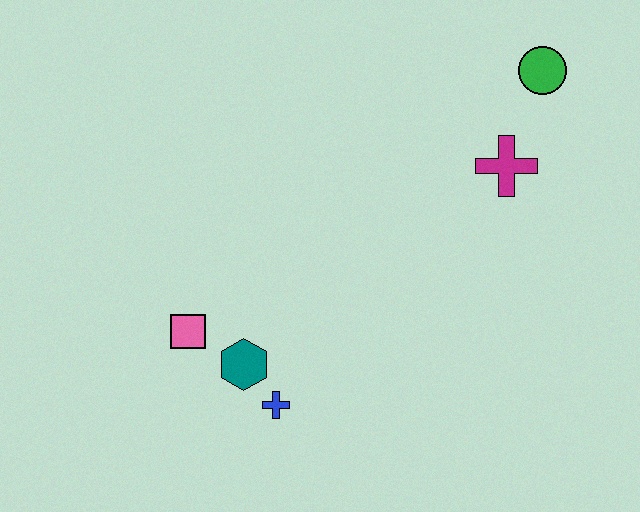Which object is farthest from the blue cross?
The green circle is farthest from the blue cross.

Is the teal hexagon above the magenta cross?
No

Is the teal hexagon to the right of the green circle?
No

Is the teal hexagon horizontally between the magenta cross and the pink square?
Yes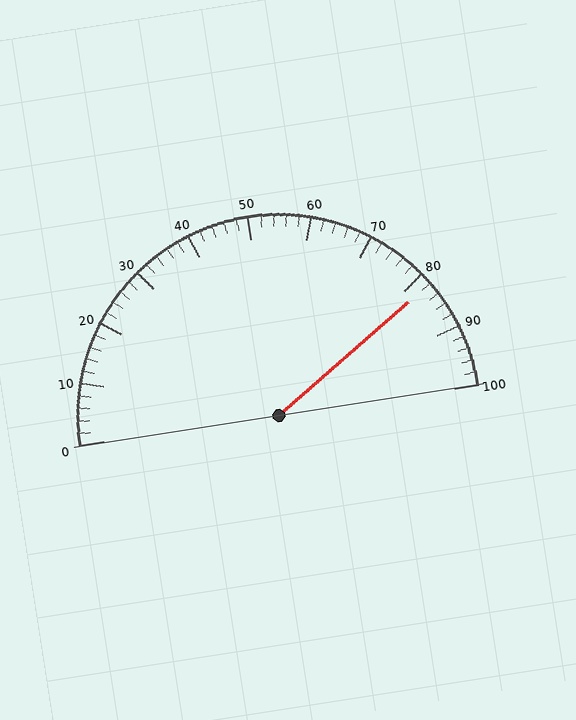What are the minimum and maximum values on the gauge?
The gauge ranges from 0 to 100.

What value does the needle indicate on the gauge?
The needle indicates approximately 82.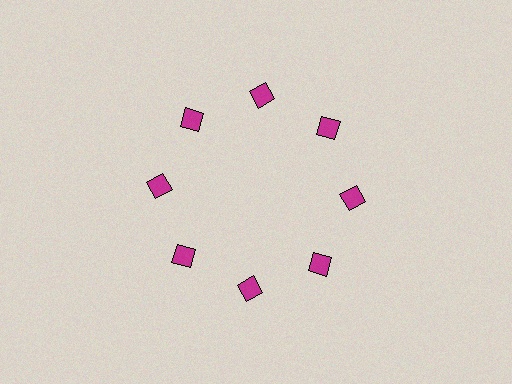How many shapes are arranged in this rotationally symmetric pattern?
There are 8 shapes, arranged in 8 groups of 1.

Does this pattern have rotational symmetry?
Yes, this pattern has 8-fold rotational symmetry. It looks the same after rotating 45 degrees around the center.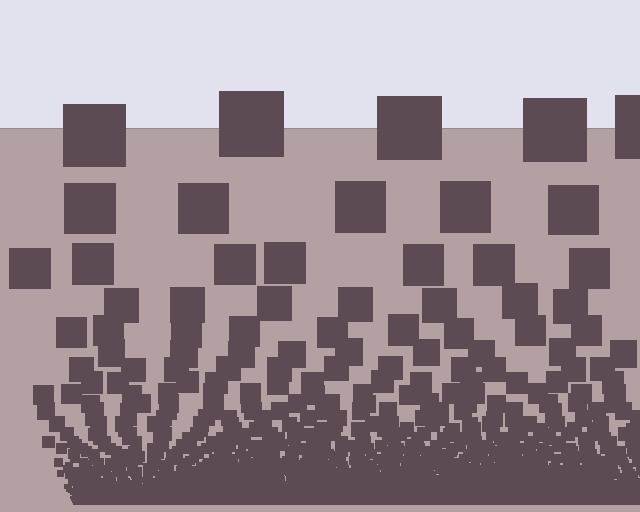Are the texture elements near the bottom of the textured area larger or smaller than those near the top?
Smaller. The gradient is inverted — elements near the bottom are smaller and denser.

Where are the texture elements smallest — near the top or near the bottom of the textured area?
Near the bottom.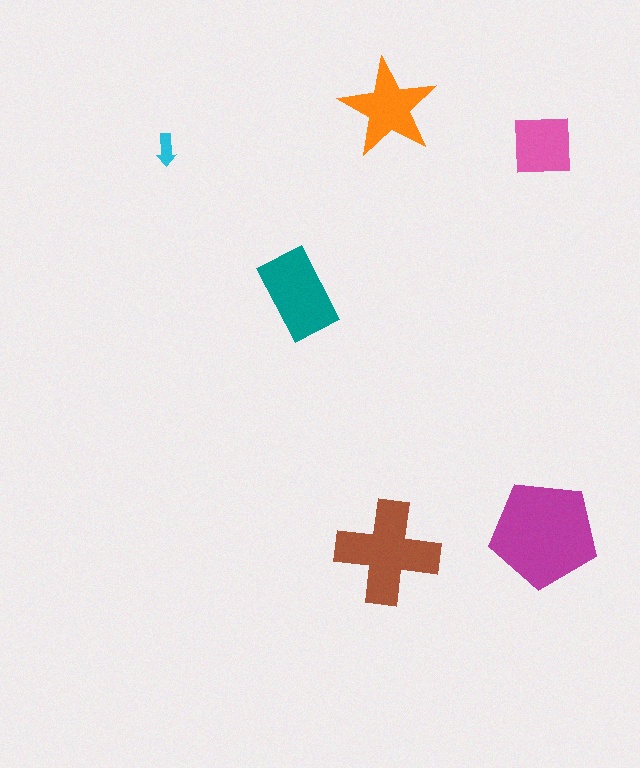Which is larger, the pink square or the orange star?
The orange star.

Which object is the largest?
The magenta pentagon.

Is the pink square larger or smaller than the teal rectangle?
Smaller.